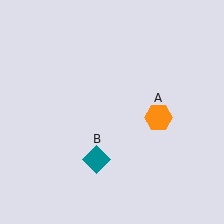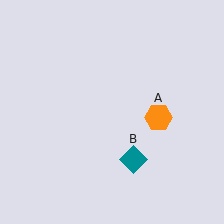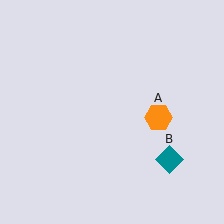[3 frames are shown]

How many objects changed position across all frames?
1 object changed position: teal diamond (object B).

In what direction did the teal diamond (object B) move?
The teal diamond (object B) moved right.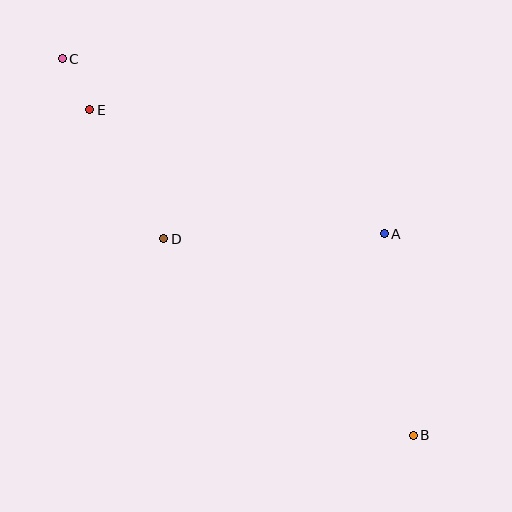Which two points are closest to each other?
Points C and E are closest to each other.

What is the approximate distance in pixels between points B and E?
The distance between B and E is approximately 459 pixels.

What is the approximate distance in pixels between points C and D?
The distance between C and D is approximately 207 pixels.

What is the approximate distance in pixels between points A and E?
The distance between A and E is approximately 319 pixels.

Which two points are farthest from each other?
Points B and C are farthest from each other.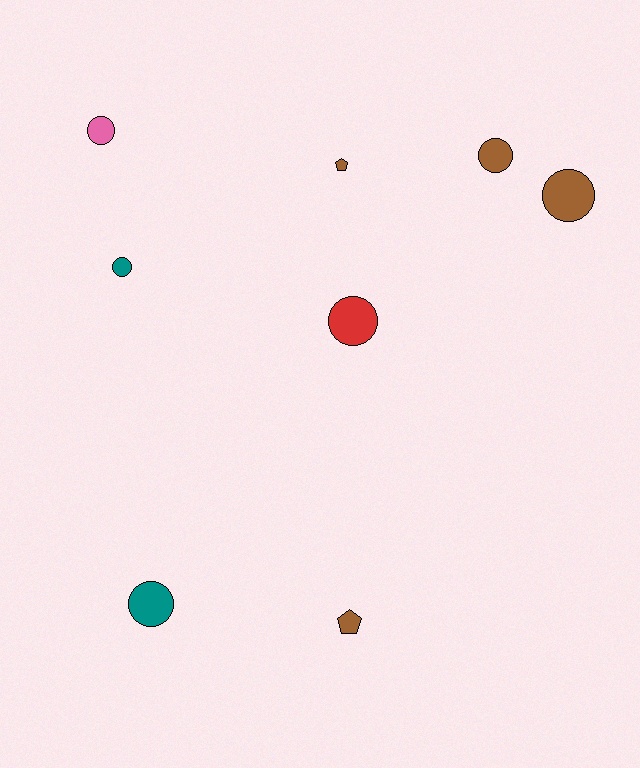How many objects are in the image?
There are 8 objects.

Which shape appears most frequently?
Circle, with 6 objects.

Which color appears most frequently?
Brown, with 4 objects.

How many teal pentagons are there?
There are no teal pentagons.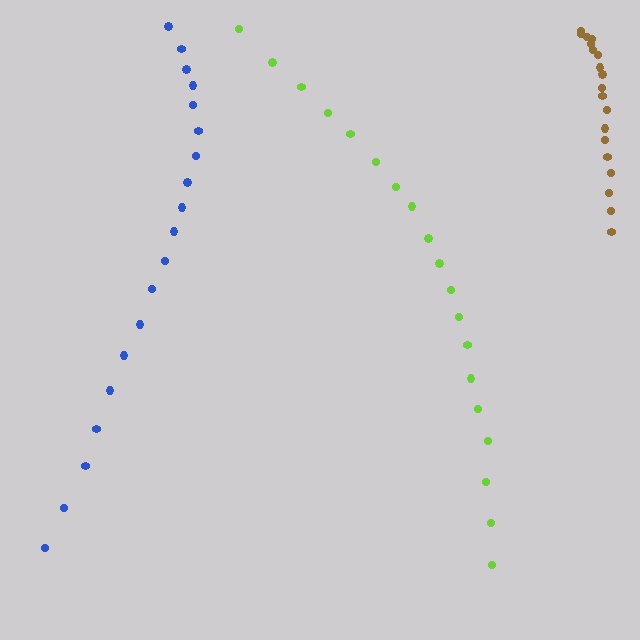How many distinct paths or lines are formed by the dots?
There are 3 distinct paths.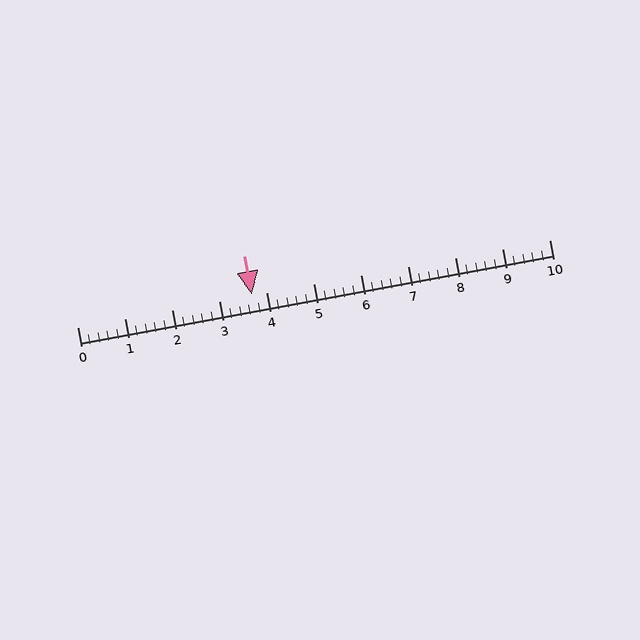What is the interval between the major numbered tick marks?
The major tick marks are spaced 1 units apart.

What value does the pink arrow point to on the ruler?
The pink arrow points to approximately 3.7.